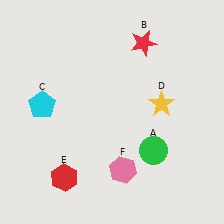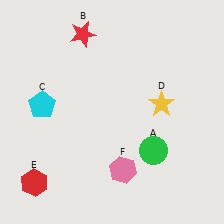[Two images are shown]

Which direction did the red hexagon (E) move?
The red hexagon (E) moved left.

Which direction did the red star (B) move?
The red star (B) moved left.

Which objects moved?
The objects that moved are: the red star (B), the red hexagon (E).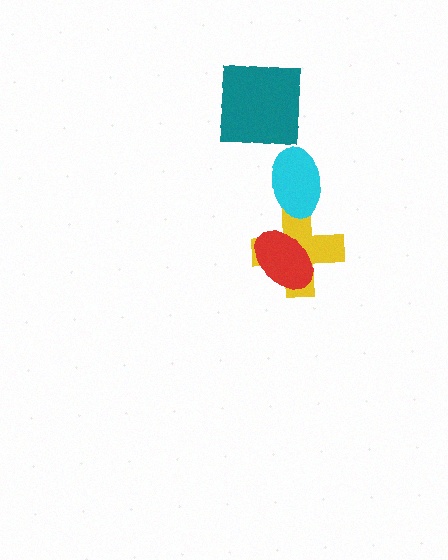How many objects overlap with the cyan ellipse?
1 object overlaps with the cyan ellipse.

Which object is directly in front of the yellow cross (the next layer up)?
The red ellipse is directly in front of the yellow cross.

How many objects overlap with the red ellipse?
1 object overlaps with the red ellipse.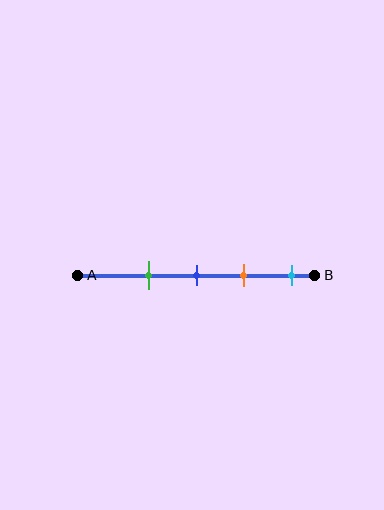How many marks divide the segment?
There are 4 marks dividing the segment.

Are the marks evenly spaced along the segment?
Yes, the marks are approximately evenly spaced.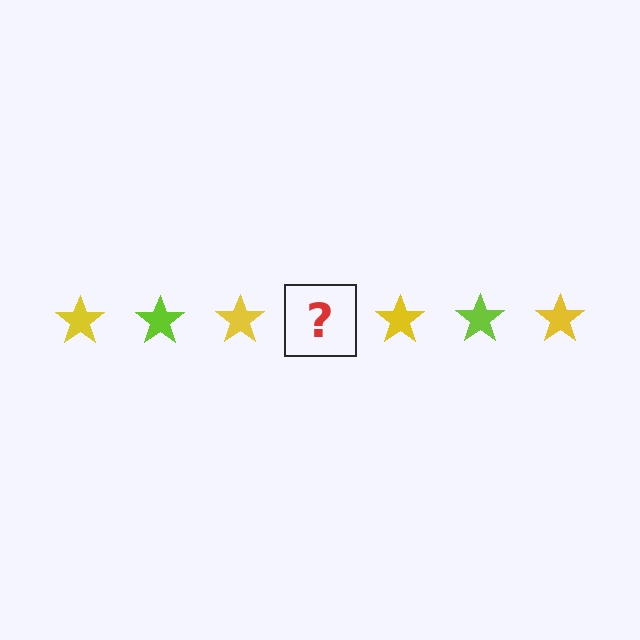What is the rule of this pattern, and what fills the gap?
The rule is that the pattern cycles through yellow, lime stars. The gap should be filled with a lime star.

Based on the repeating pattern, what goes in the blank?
The blank should be a lime star.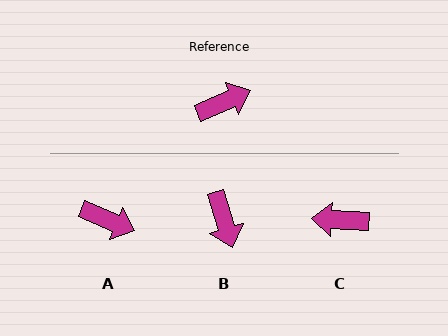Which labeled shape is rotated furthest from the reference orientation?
C, about 154 degrees away.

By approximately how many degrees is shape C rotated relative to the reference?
Approximately 154 degrees counter-clockwise.